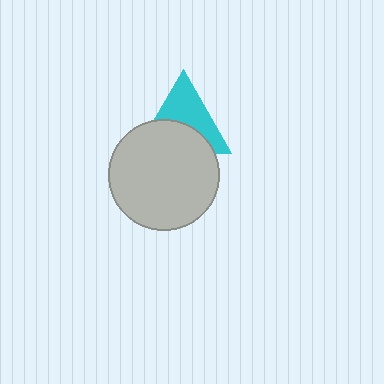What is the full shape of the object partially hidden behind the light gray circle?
The partially hidden object is a cyan triangle.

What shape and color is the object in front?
The object in front is a light gray circle.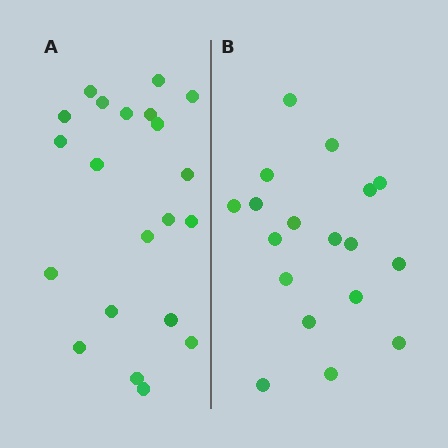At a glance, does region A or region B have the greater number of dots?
Region A (the left region) has more dots.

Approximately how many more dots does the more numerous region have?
Region A has just a few more — roughly 2 or 3 more dots than region B.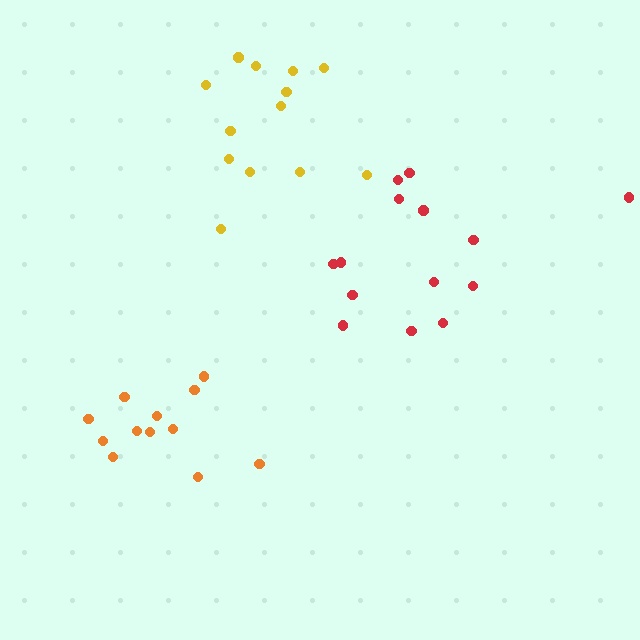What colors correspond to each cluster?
The clusters are colored: orange, red, yellow.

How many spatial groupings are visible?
There are 3 spatial groupings.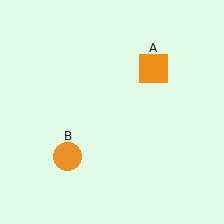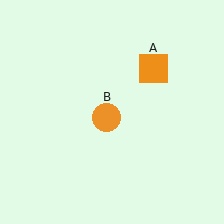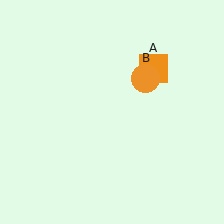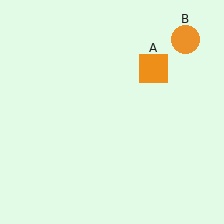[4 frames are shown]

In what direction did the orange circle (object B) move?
The orange circle (object B) moved up and to the right.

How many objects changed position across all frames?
1 object changed position: orange circle (object B).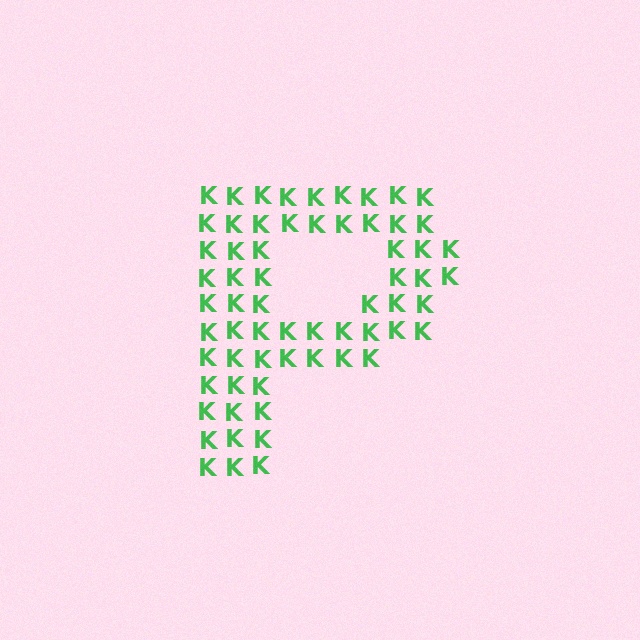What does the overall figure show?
The overall figure shows the letter P.